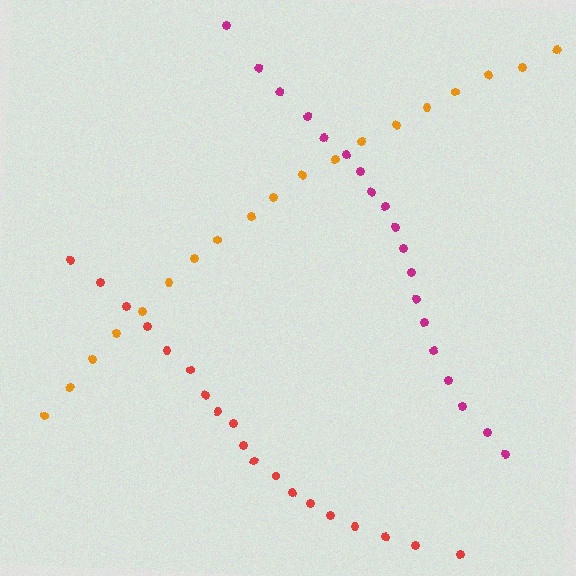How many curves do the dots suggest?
There are 3 distinct paths.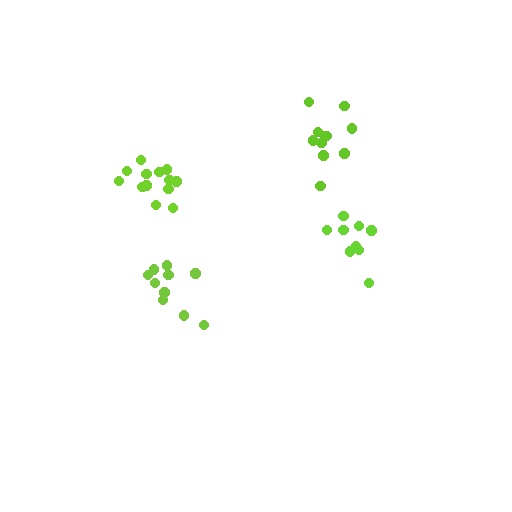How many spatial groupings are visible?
There are 4 spatial groupings.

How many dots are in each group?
Group 1: 10 dots, Group 2: 11 dots, Group 3: 9 dots, Group 4: 13 dots (43 total).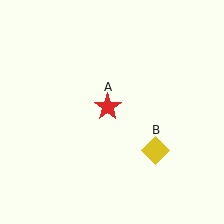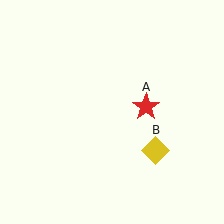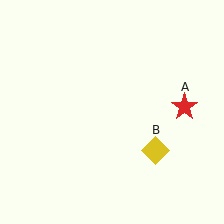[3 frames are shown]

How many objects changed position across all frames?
1 object changed position: red star (object A).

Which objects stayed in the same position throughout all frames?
Yellow diamond (object B) remained stationary.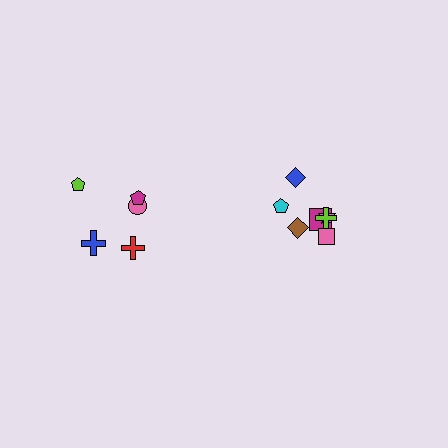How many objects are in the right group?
There are 7 objects.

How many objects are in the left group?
There are 5 objects.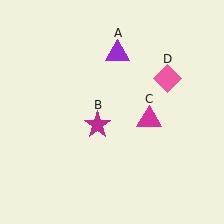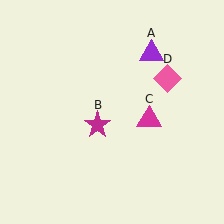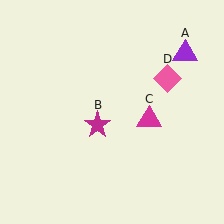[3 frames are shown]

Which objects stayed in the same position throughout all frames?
Magenta star (object B) and magenta triangle (object C) and pink diamond (object D) remained stationary.